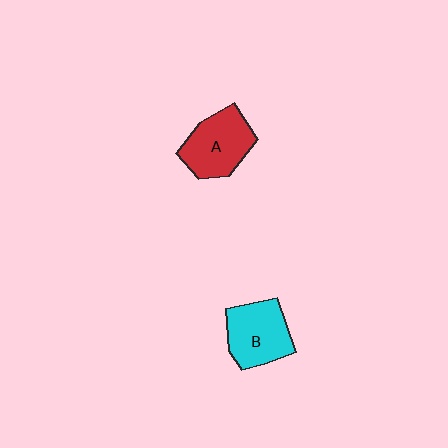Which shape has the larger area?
Shape A (red).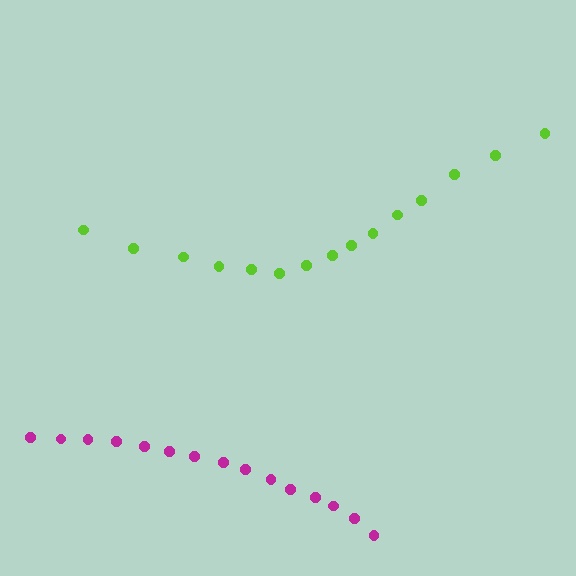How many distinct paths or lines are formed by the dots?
There are 2 distinct paths.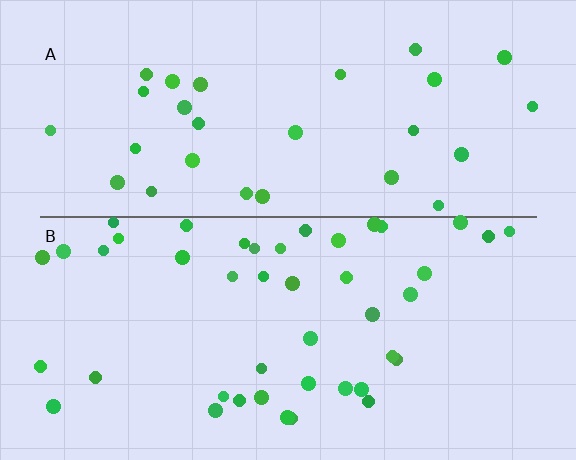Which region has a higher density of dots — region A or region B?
B (the bottom).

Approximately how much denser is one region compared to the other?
Approximately 1.5× — region B over region A.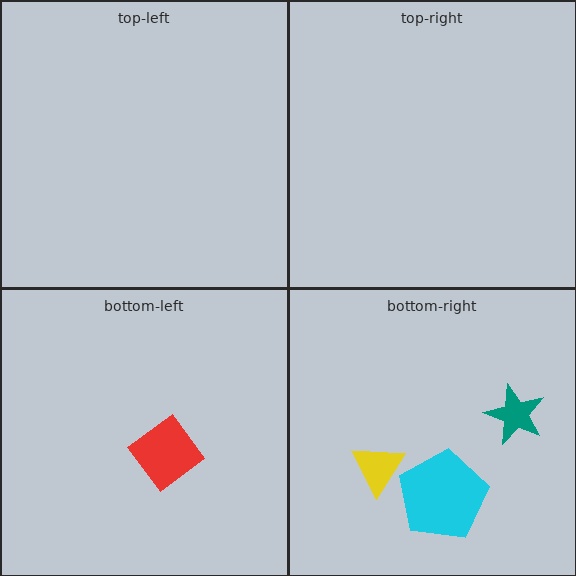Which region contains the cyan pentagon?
The bottom-right region.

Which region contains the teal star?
The bottom-right region.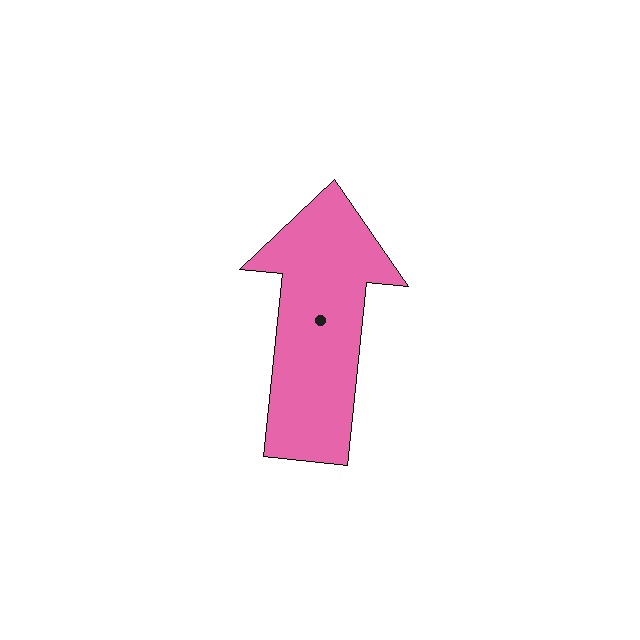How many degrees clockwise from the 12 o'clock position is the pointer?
Approximately 6 degrees.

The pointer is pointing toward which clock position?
Roughly 12 o'clock.